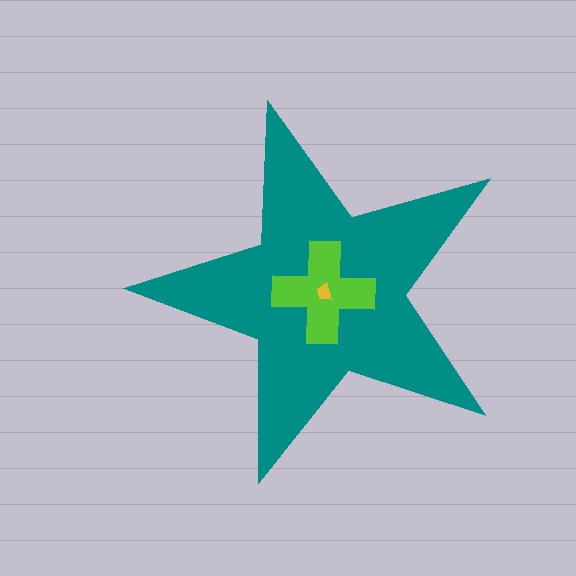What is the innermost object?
The yellow trapezoid.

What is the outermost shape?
The teal star.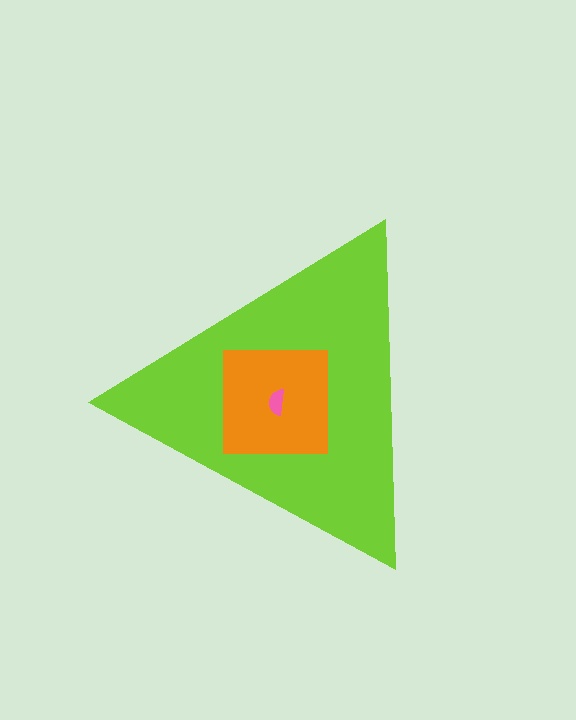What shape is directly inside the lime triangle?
The orange square.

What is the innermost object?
The pink semicircle.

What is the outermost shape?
The lime triangle.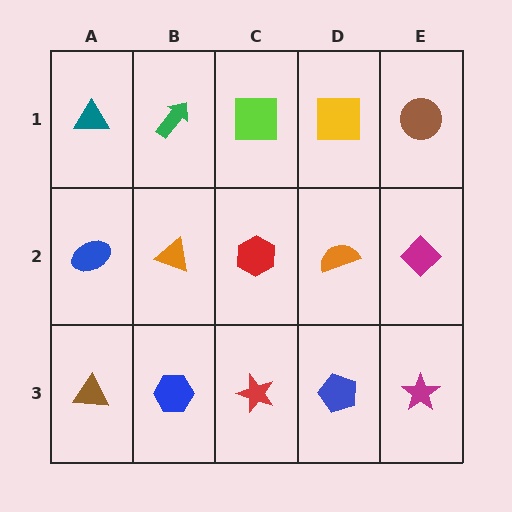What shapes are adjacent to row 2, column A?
A teal triangle (row 1, column A), a brown triangle (row 3, column A), an orange triangle (row 2, column B).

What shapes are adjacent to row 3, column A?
A blue ellipse (row 2, column A), a blue hexagon (row 3, column B).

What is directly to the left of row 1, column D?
A lime square.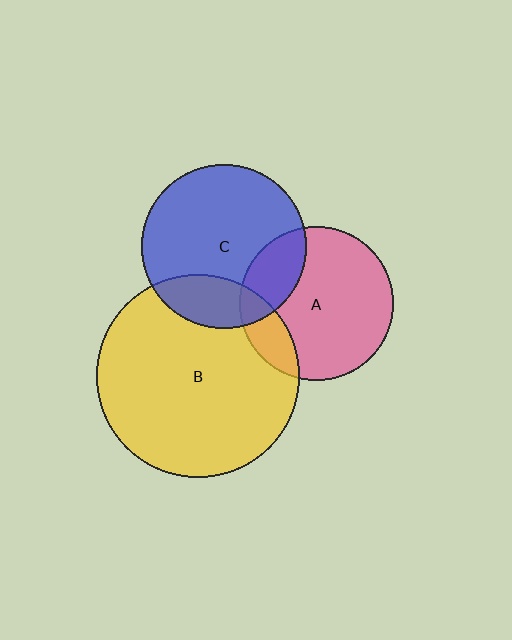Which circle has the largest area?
Circle B (yellow).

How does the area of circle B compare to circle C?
Approximately 1.5 times.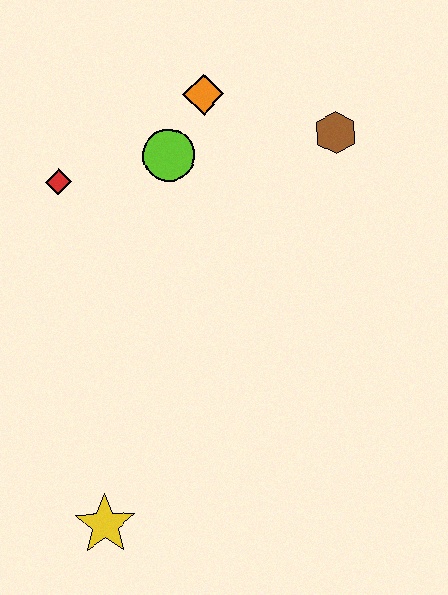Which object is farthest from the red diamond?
The yellow star is farthest from the red diamond.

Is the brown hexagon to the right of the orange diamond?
Yes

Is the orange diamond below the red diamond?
No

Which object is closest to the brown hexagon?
The orange diamond is closest to the brown hexagon.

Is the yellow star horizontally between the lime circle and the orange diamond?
No